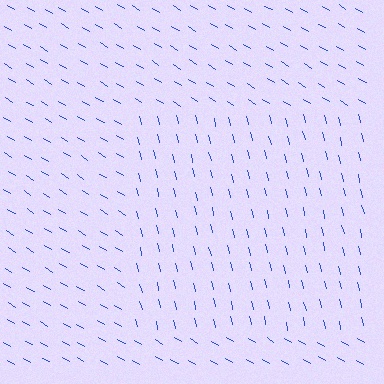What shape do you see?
I see a rectangle.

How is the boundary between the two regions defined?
The boundary is defined purely by a change in line orientation (approximately 45 degrees difference). All lines are the same color and thickness.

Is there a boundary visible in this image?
Yes, there is a texture boundary formed by a change in line orientation.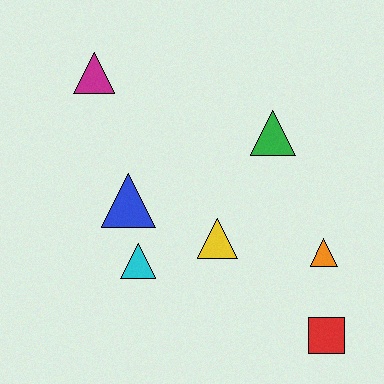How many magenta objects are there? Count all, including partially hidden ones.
There is 1 magenta object.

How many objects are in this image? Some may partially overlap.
There are 7 objects.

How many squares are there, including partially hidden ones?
There is 1 square.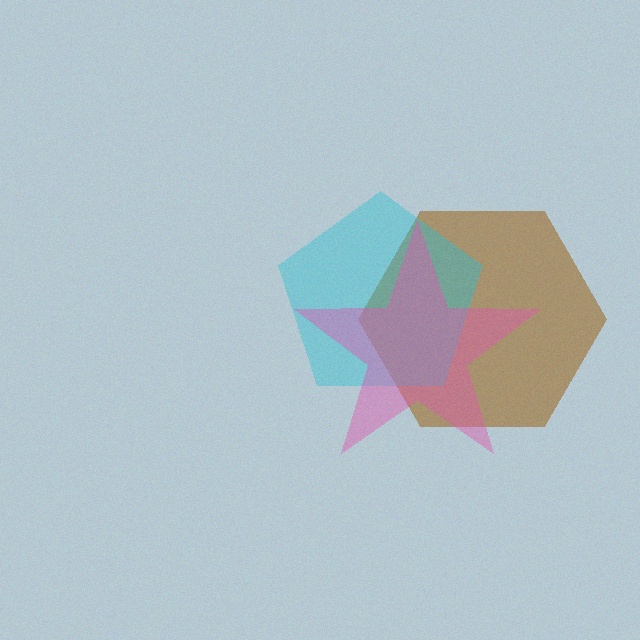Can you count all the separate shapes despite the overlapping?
Yes, there are 3 separate shapes.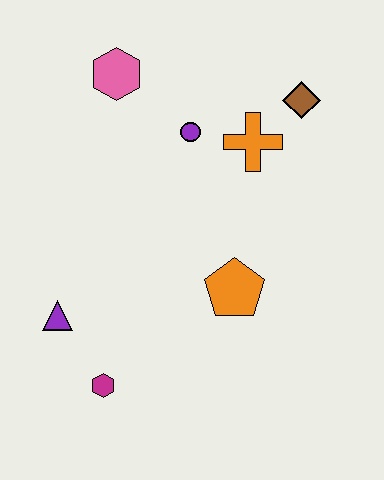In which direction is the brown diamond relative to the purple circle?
The brown diamond is to the right of the purple circle.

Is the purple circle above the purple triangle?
Yes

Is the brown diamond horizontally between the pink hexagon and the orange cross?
No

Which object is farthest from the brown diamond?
The magenta hexagon is farthest from the brown diamond.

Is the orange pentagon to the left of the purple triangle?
No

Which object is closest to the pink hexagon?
The purple circle is closest to the pink hexagon.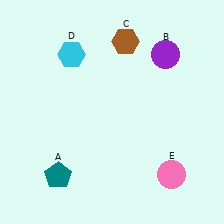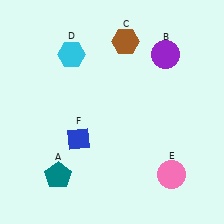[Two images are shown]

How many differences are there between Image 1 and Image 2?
There is 1 difference between the two images.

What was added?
A blue diamond (F) was added in Image 2.